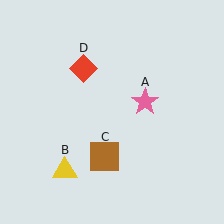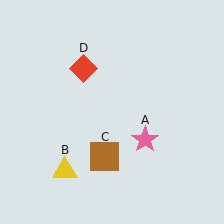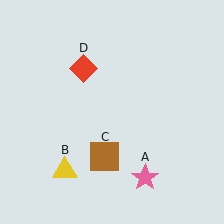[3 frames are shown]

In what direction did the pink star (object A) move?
The pink star (object A) moved down.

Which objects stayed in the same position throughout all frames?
Yellow triangle (object B) and brown square (object C) and red diamond (object D) remained stationary.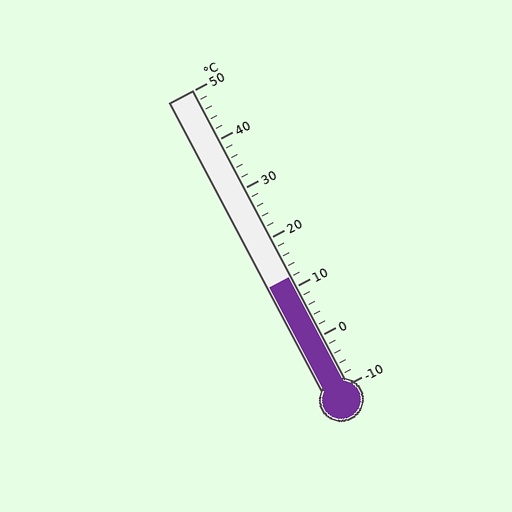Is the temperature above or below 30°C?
The temperature is below 30°C.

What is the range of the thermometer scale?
The thermometer scale ranges from -10°C to 50°C.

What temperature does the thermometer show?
The thermometer shows approximately 12°C.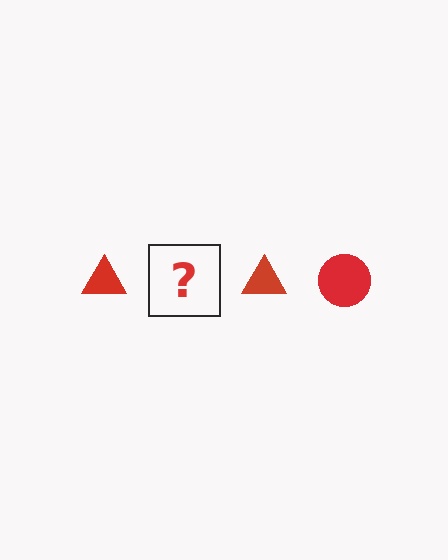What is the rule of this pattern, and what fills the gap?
The rule is that the pattern cycles through triangle, circle shapes in red. The gap should be filled with a red circle.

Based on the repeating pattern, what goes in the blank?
The blank should be a red circle.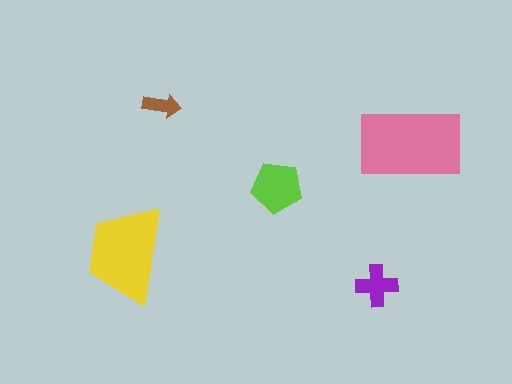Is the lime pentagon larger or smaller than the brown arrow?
Larger.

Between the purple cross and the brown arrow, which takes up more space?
The purple cross.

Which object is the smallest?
The brown arrow.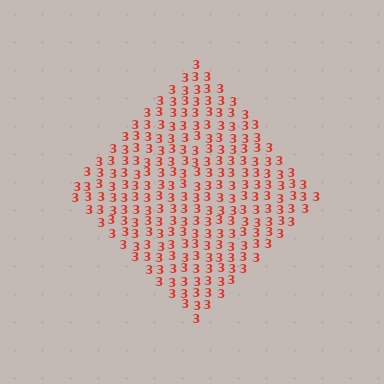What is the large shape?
The large shape is a diamond.